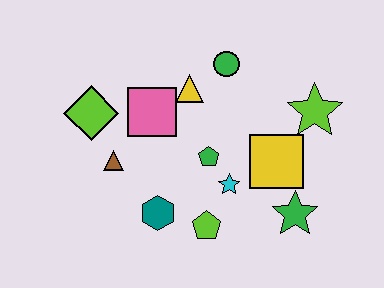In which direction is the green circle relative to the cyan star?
The green circle is above the cyan star.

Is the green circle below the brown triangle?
No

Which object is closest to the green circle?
The yellow triangle is closest to the green circle.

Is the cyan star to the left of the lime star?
Yes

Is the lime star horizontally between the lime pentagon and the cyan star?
No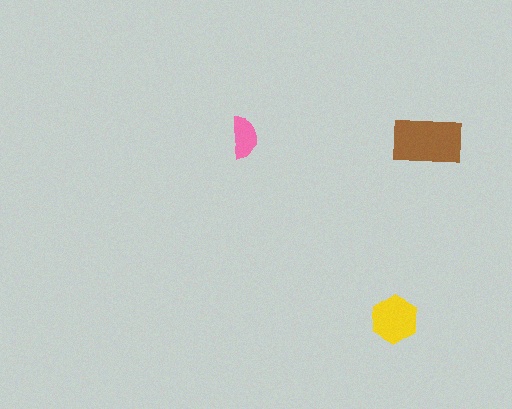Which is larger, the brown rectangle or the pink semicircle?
The brown rectangle.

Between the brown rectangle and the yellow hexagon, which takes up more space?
The brown rectangle.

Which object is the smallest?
The pink semicircle.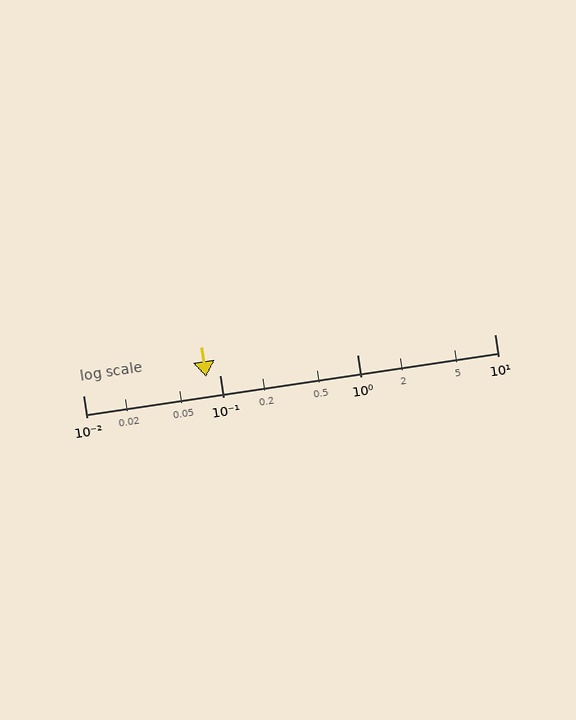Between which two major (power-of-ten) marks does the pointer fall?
The pointer is between 0.01 and 0.1.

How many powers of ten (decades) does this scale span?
The scale spans 3 decades, from 0.01 to 10.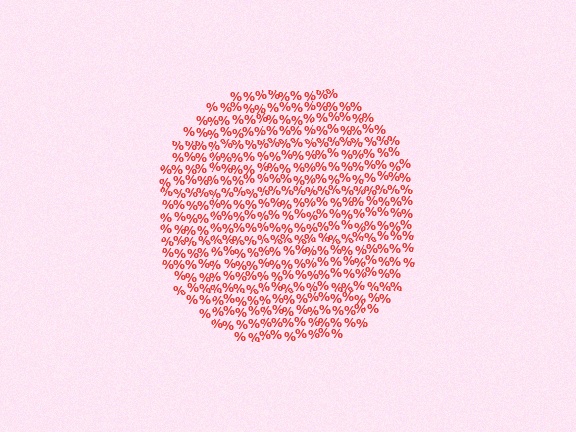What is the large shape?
The large shape is a circle.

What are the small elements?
The small elements are percent signs.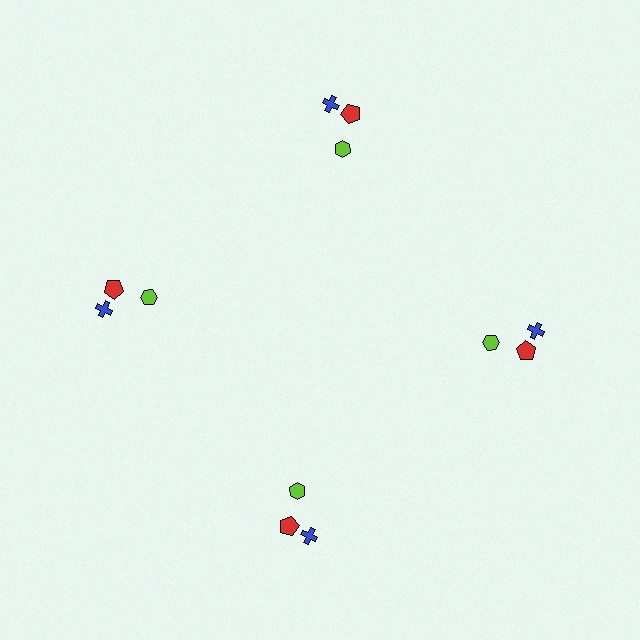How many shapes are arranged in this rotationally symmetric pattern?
There are 12 shapes, arranged in 4 groups of 3.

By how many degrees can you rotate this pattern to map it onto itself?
The pattern maps onto itself every 90 degrees of rotation.